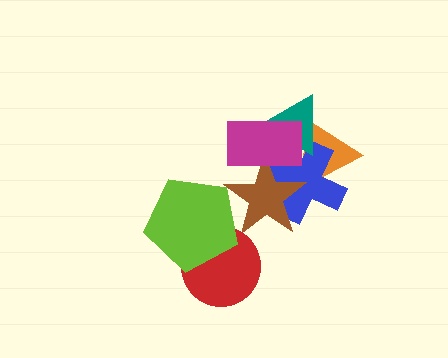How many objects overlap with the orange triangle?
4 objects overlap with the orange triangle.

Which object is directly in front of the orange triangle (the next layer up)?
The blue cross is directly in front of the orange triangle.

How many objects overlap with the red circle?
1 object overlaps with the red circle.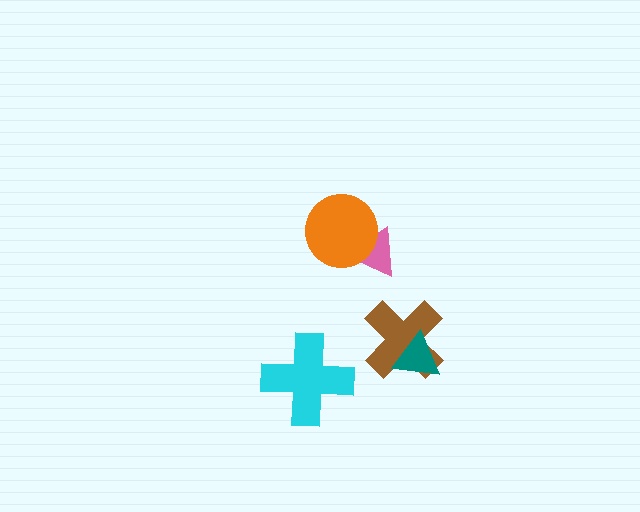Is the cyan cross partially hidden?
No, no other shape covers it.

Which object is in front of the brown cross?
The teal triangle is in front of the brown cross.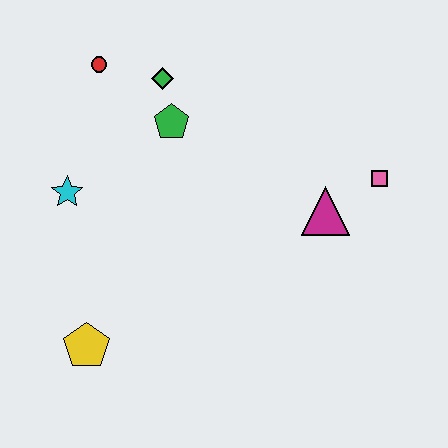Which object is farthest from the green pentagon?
The yellow pentagon is farthest from the green pentagon.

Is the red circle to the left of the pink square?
Yes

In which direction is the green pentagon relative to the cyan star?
The green pentagon is to the right of the cyan star.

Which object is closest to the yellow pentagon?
The cyan star is closest to the yellow pentagon.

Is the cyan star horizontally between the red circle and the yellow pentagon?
No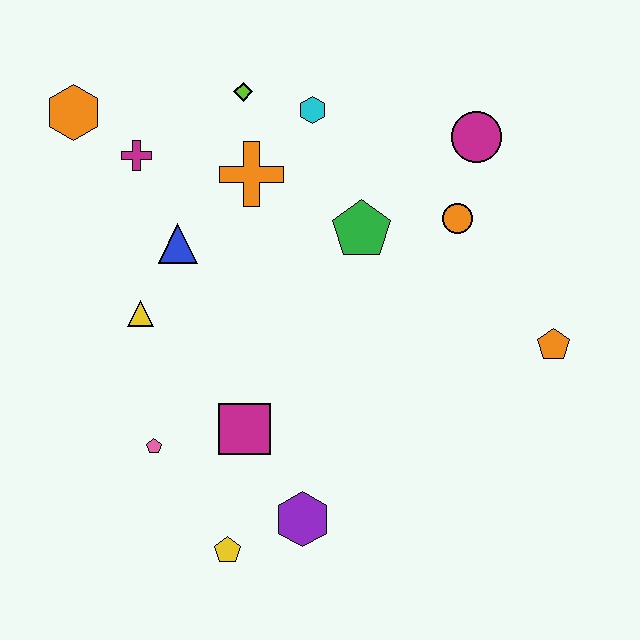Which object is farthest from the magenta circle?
The yellow pentagon is farthest from the magenta circle.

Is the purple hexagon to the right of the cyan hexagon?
No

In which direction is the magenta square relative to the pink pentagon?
The magenta square is to the right of the pink pentagon.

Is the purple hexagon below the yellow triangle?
Yes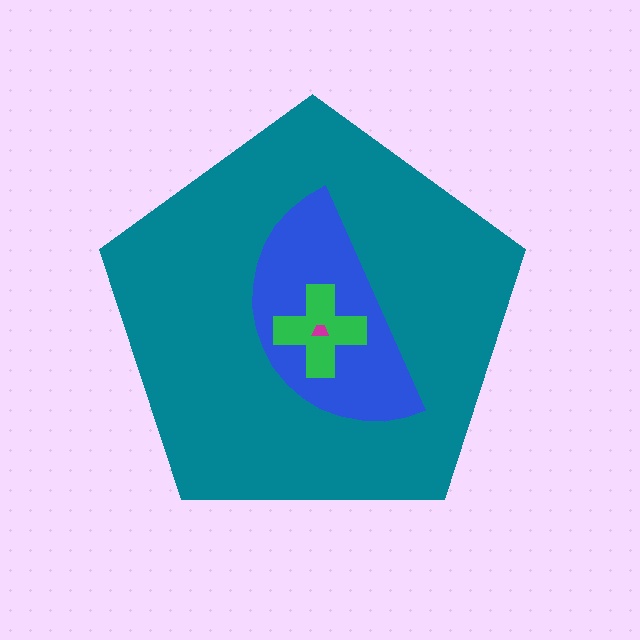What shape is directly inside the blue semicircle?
The green cross.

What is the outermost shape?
The teal pentagon.